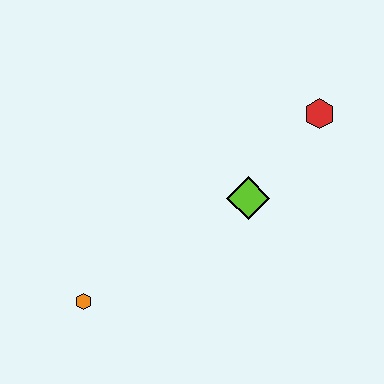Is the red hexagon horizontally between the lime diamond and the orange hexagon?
No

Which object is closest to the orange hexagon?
The lime diamond is closest to the orange hexagon.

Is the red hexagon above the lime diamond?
Yes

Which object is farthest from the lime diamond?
The orange hexagon is farthest from the lime diamond.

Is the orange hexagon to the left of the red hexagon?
Yes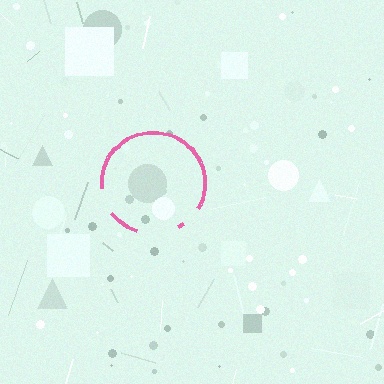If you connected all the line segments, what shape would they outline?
They would outline a circle.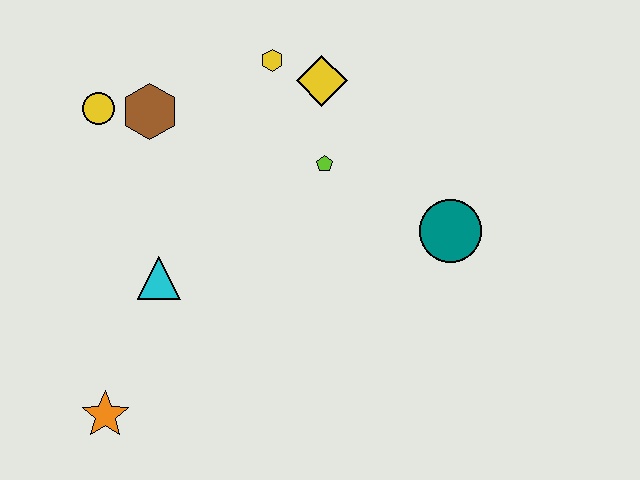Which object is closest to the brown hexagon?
The yellow circle is closest to the brown hexagon.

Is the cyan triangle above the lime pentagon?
No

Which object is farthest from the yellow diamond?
The orange star is farthest from the yellow diamond.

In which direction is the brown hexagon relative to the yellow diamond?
The brown hexagon is to the left of the yellow diamond.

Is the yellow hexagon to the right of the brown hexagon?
Yes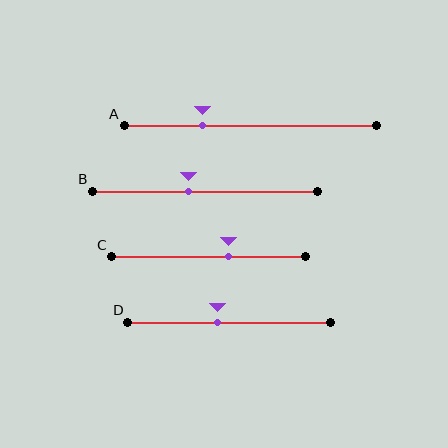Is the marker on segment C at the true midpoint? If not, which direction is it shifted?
No, the marker on segment C is shifted to the right by about 10% of the segment length.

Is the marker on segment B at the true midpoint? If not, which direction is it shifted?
No, the marker on segment B is shifted to the left by about 7% of the segment length.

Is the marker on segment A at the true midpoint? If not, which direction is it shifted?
No, the marker on segment A is shifted to the left by about 19% of the segment length.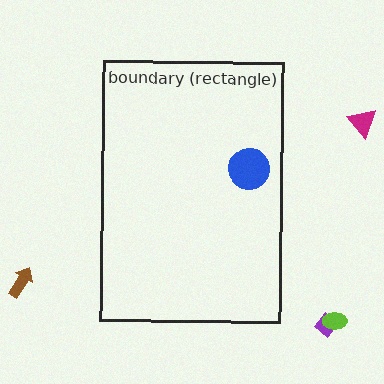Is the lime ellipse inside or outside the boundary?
Outside.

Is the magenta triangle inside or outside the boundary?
Outside.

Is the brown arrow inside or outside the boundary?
Outside.